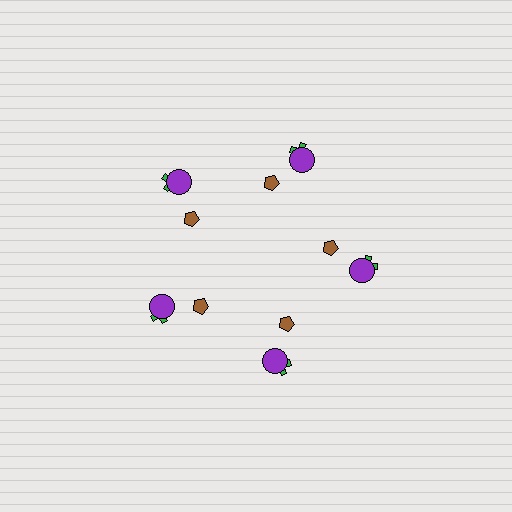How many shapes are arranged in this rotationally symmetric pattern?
There are 15 shapes, arranged in 5 groups of 3.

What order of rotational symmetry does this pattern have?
This pattern has 5-fold rotational symmetry.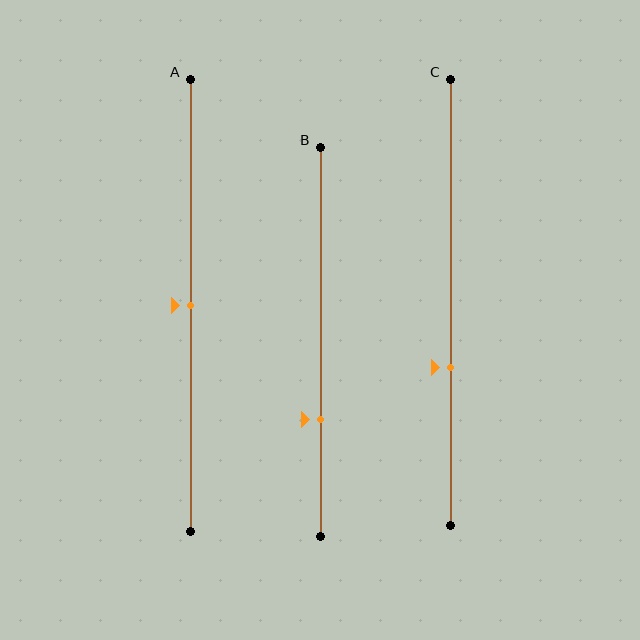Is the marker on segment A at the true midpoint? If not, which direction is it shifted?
Yes, the marker on segment A is at the true midpoint.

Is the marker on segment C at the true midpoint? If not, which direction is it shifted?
No, the marker on segment C is shifted downward by about 15% of the segment length.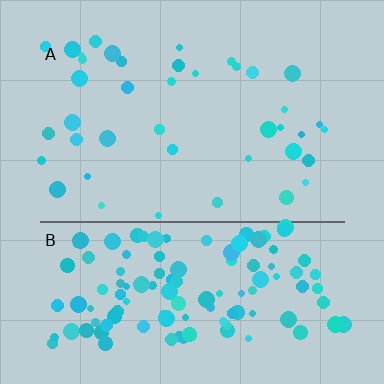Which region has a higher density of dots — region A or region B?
B (the bottom).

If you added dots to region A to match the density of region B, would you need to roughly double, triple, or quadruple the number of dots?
Approximately triple.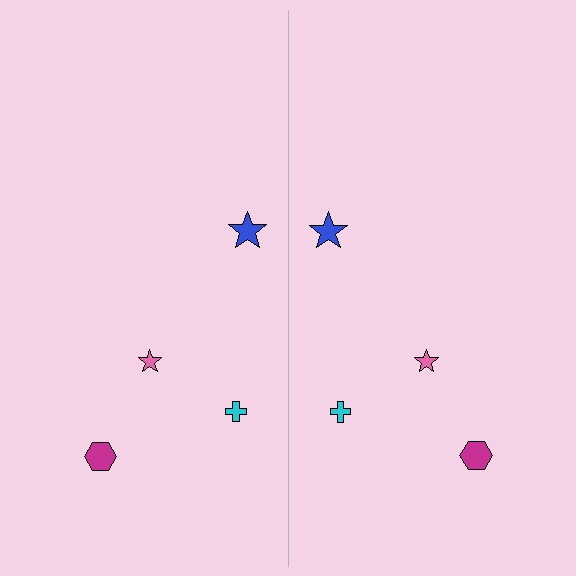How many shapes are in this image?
There are 8 shapes in this image.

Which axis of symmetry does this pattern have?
The pattern has a vertical axis of symmetry running through the center of the image.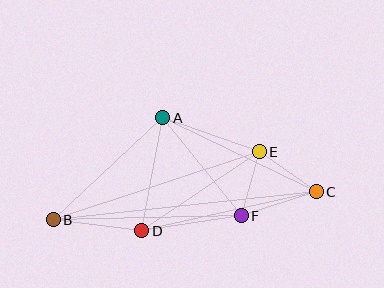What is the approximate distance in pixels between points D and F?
The distance between D and F is approximately 100 pixels.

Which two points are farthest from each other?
Points B and C are farthest from each other.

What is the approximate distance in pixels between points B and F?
The distance between B and F is approximately 188 pixels.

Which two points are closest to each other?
Points E and F are closest to each other.